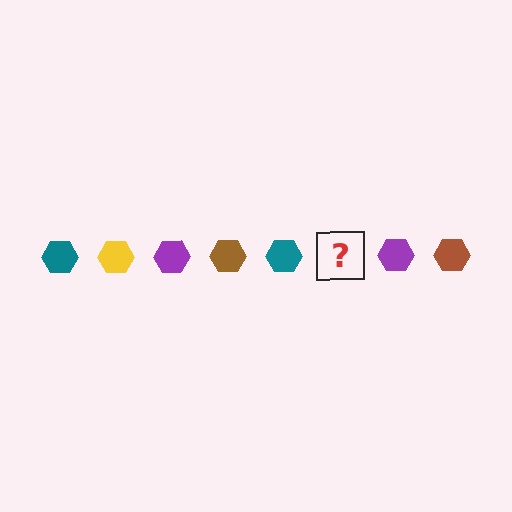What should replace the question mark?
The question mark should be replaced with a yellow hexagon.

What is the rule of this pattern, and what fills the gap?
The rule is that the pattern cycles through teal, yellow, purple, brown hexagons. The gap should be filled with a yellow hexagon.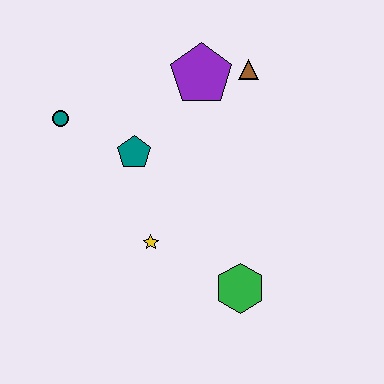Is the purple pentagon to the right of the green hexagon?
No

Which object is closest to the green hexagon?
The yellow star is closest to the green hexagon.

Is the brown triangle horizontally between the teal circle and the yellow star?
No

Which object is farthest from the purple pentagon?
The green hexagon is farthest from the purple pentagon.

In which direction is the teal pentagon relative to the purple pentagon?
The teal pentagon is below the purple pentagon.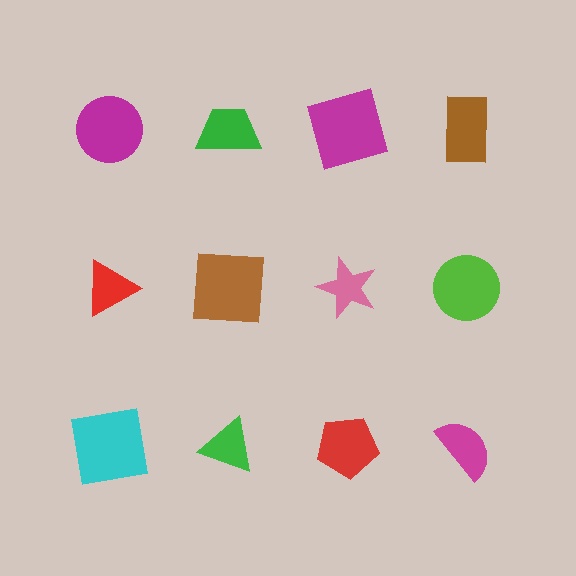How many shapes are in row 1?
4 shapes.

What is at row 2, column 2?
A brown square.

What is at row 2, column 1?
A red triangle.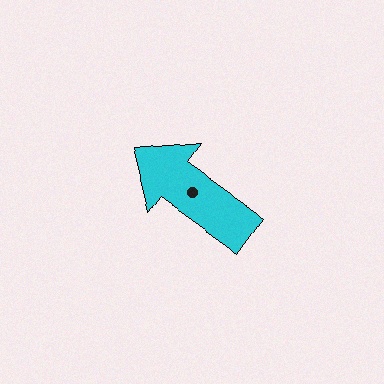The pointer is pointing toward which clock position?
Roughly 10 o'clock.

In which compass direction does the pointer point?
Northwest.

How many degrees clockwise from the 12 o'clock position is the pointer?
Approximately 306 degrees.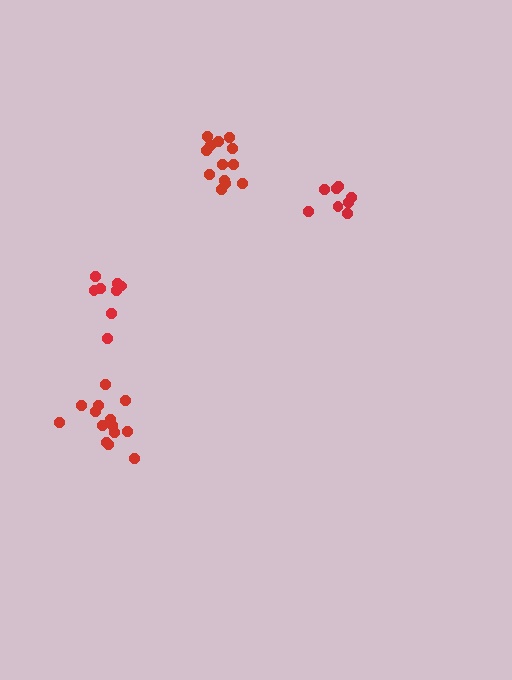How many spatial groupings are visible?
There are 4 spatial groupings.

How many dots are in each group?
Group 1: 8 dots, Group 2: 8 dots, Group 3: 14 dots, Group 4: 13 dots (43 total).